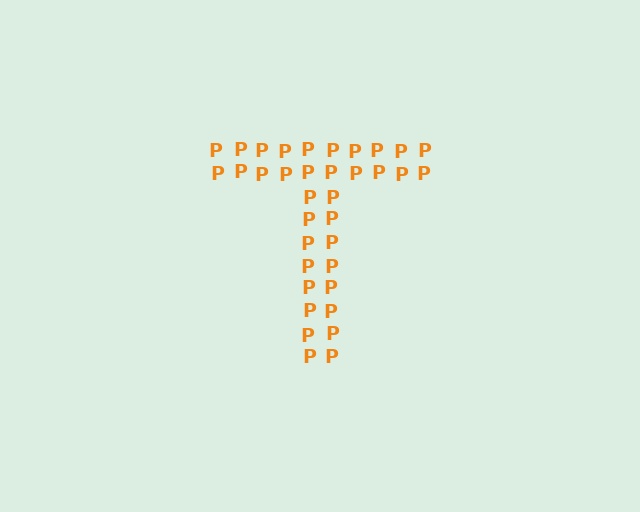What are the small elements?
The small elements are letter P's.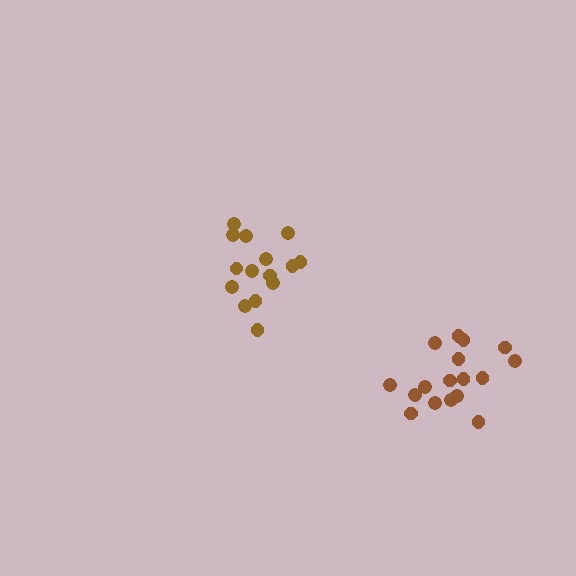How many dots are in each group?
Group 1: 17 dots, Group 2: 15 dots (32 total).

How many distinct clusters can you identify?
There are 2 distinct clusters.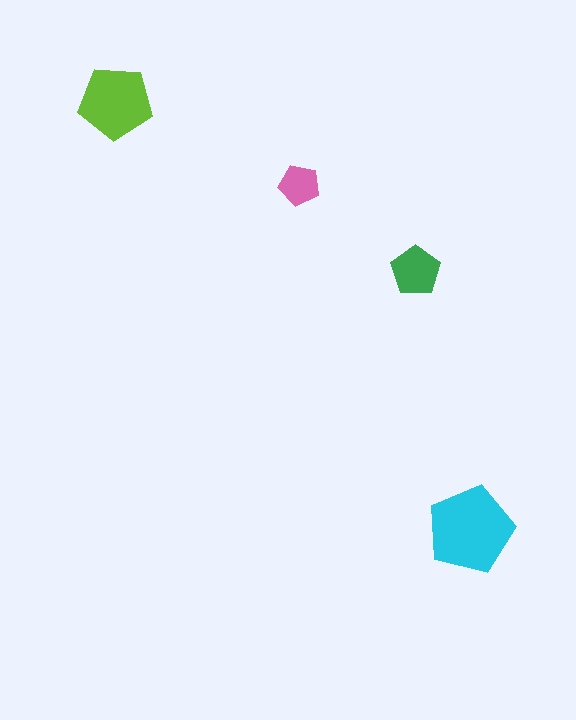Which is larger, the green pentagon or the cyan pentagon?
The cyan one.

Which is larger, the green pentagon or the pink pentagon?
The green one.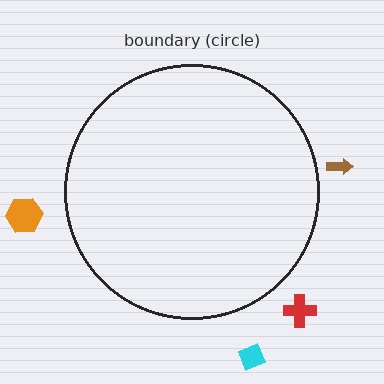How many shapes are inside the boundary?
0 inside, 4 outside.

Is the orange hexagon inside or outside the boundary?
Outside.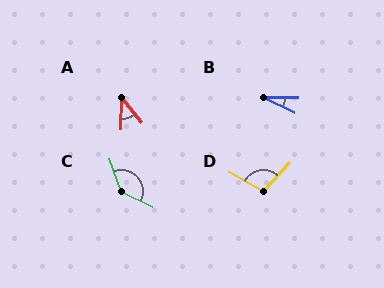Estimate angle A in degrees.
Approximately 39 degrees.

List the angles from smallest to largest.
B (25°), A (39°), D (103°), C (135°).